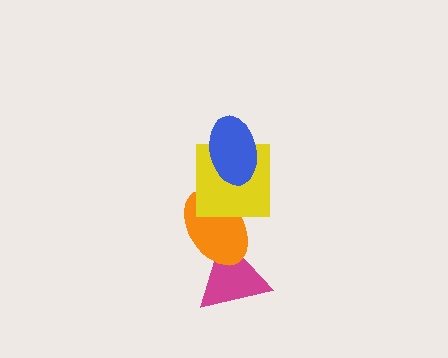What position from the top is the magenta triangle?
The magenta triangle is 4th from the top.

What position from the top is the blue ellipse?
The blue ellipse is 1st from the top.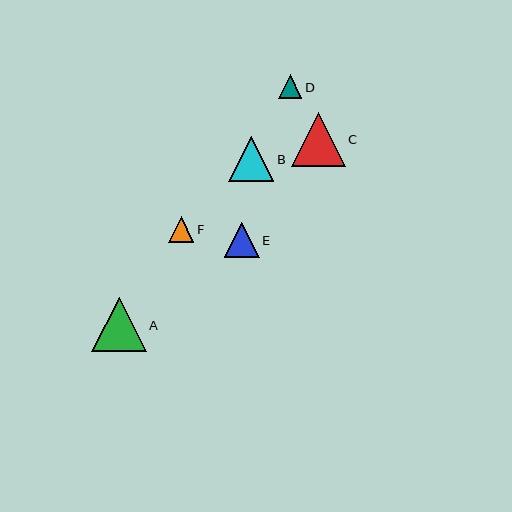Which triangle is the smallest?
Triangle D is the smallest with a size of approximately 23 pixels.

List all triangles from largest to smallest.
From largest to smallest: A, C, B, E, F, D.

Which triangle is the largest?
Triangle A is the largest with a size of approximately 54 pixels.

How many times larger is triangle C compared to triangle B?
Triangle C is approximately 1.2 times the size of triangle B.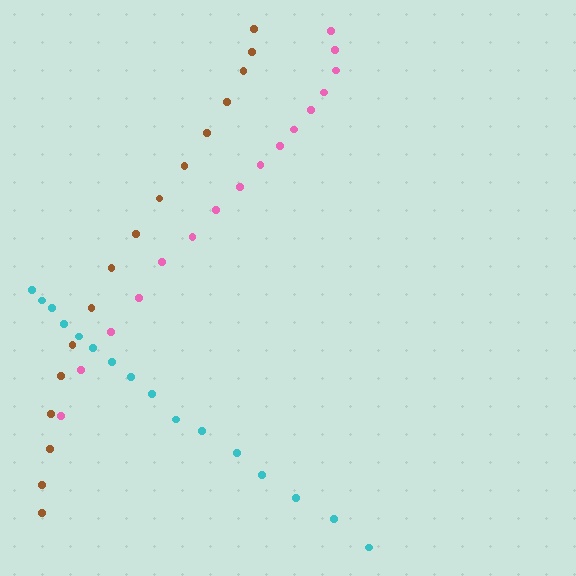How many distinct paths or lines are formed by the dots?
There are 3 distinct paths.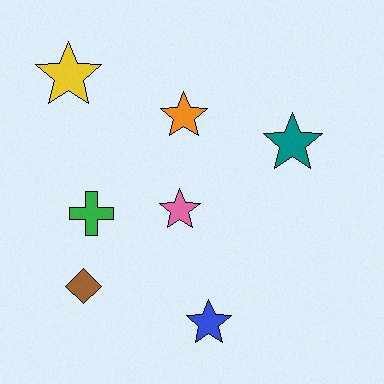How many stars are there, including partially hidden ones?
There are 5 stars.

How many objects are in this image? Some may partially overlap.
There are 7 objects.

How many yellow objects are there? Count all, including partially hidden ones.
There is 1 yellow object.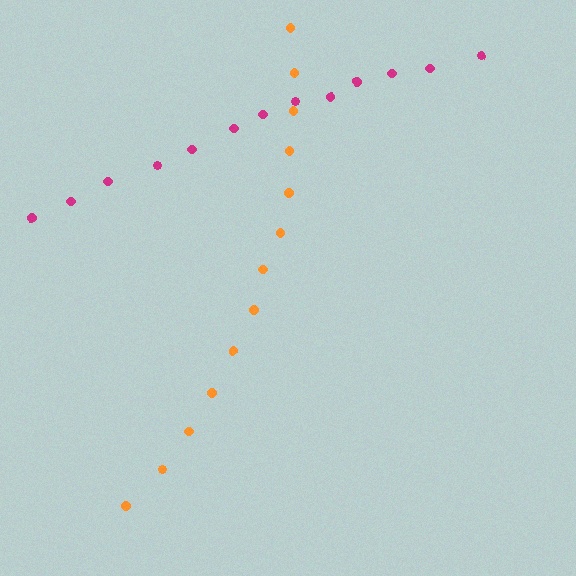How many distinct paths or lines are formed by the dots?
There are 2 distinct paths.